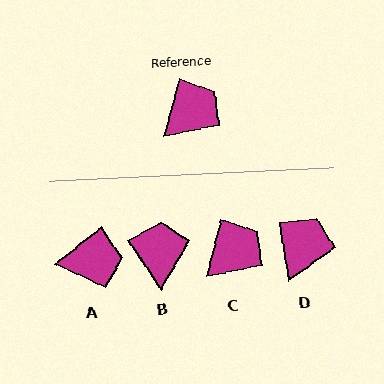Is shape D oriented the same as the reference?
No, it is off by about 24 degrees.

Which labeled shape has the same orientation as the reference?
C.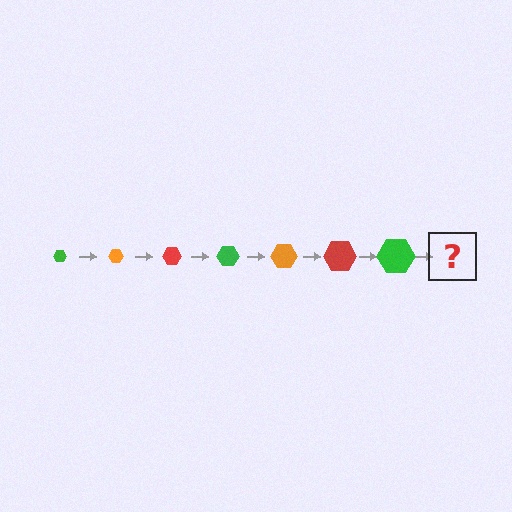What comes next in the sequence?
The next element should be an orange hexagon, larger than the previous one.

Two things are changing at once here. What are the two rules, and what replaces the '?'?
The two rules are that the hexagon grows larger each step and the color cycles through green, orange, and red. The '?' should be an orange hexagon, larger than the previous one.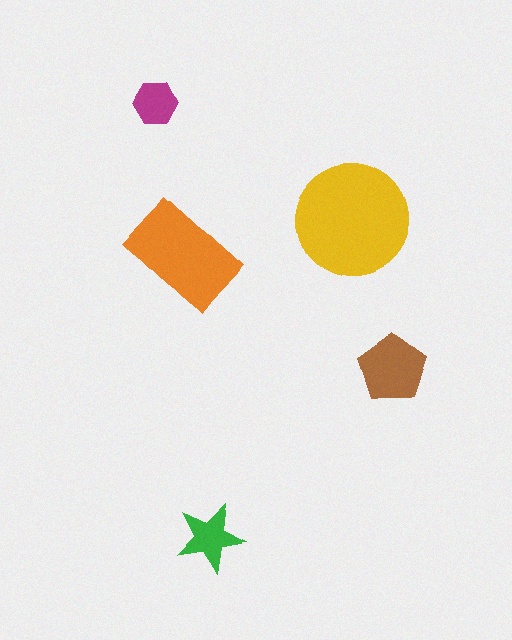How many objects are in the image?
There are 5 objects in the image.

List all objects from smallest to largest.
The magenta hexagon, the green star, the brown pentagon, the orange rectangle, the yellow circle.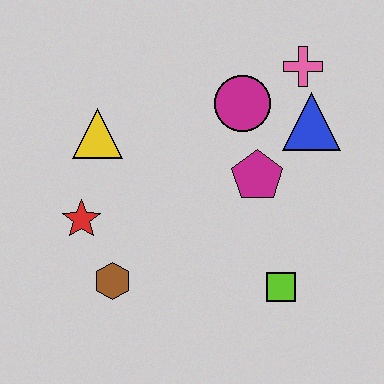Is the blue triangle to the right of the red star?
Yes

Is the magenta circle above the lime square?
Yes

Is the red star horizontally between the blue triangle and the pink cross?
No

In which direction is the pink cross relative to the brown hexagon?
The pink cross is above the brown hexagon.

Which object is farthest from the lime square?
The yellow triangle is farthest from the lime square.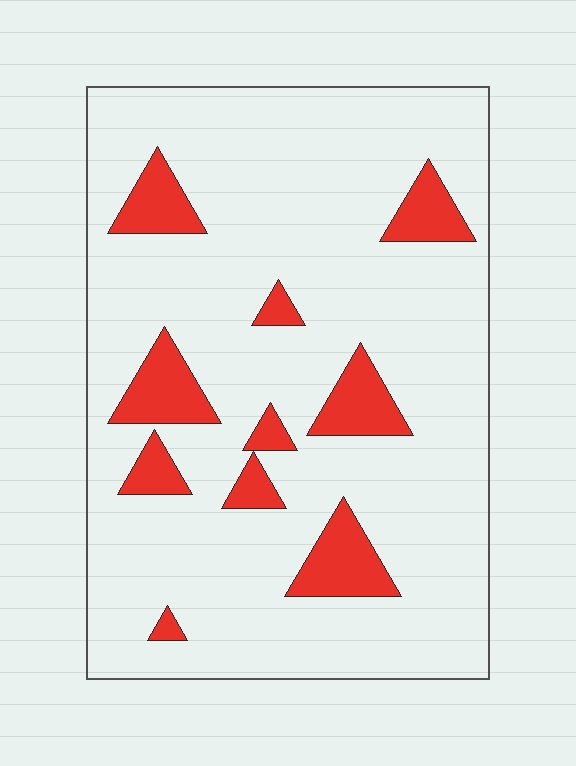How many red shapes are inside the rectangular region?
10.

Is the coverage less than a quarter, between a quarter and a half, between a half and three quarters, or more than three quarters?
Less than a quarter.